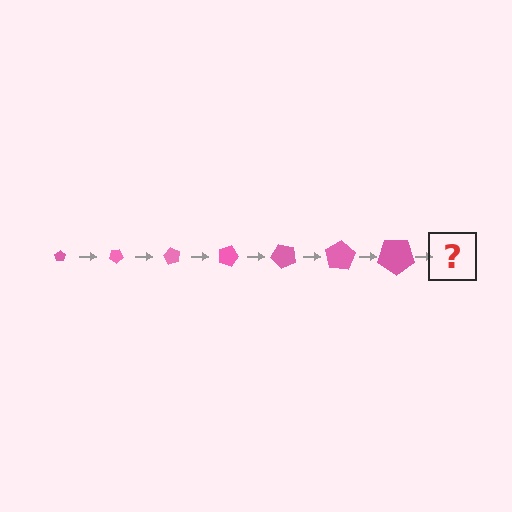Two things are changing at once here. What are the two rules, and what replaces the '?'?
The two rules are that the pentagon grows larger each step and it rotates 30 degrees each step. The '?' should be a pentagon, larger than the previous one and rotated 210 degrees from the start.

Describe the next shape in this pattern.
It should be a pentagon, larger than the previous one and rotated 210 degrees from the start.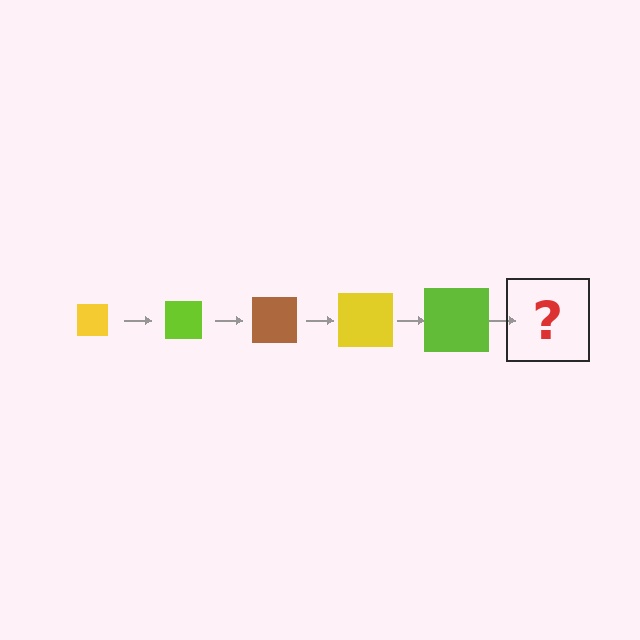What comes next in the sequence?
The next element should be a brown square, larger than the previous one.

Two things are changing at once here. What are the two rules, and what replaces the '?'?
The two rules are that the square grows larger each step and the color cycles through yellow, lime, and brown. The '?' should be a brown square, larger than the previous one.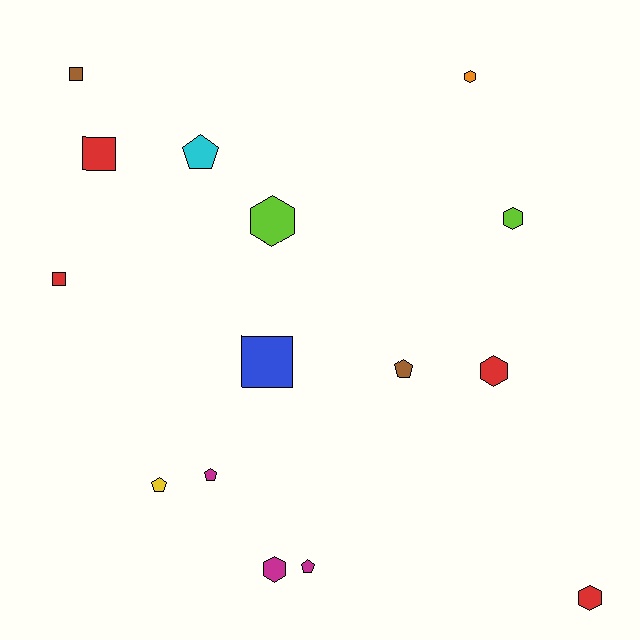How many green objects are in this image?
There are no green objects.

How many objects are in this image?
There are 15 objects.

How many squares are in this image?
There are 4 squares.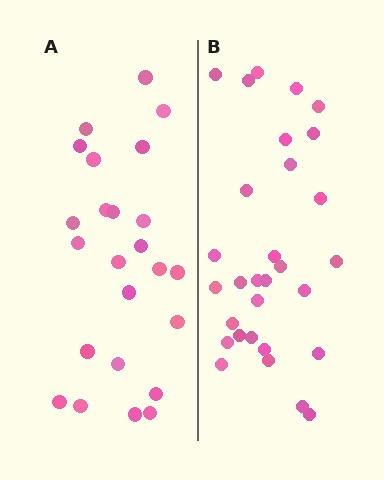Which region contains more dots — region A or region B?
Region B (the right region) has more dots.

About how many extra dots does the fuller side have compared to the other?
Region B has about 6 more dots than region A.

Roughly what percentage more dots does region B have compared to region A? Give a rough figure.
About 25% more.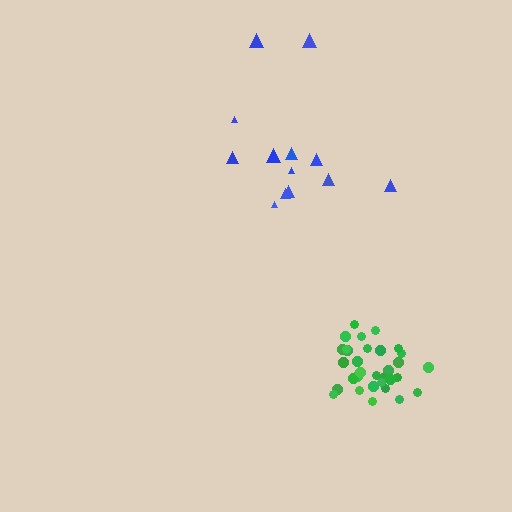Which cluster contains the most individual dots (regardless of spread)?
Green (32).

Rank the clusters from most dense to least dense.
green, blue.